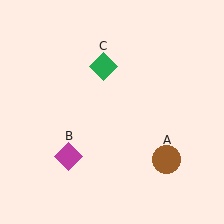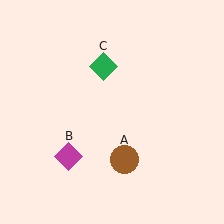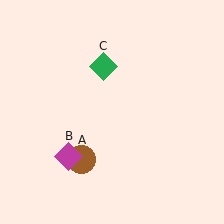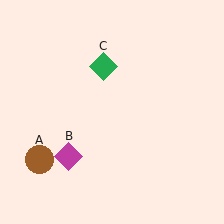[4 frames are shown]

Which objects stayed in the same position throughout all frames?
Magenta diamond (object B) and green diamond (object C) remained stationary.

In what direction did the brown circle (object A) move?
The brown circle (object A) moved left.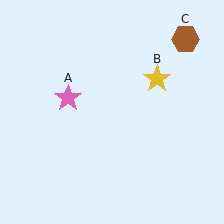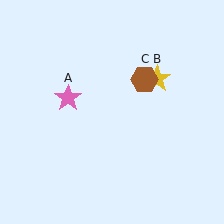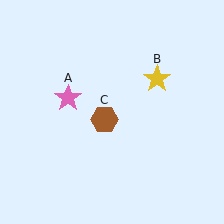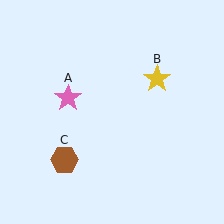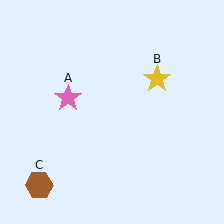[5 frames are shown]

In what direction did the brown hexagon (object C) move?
The brown hexagon (object C) moved down and to the left.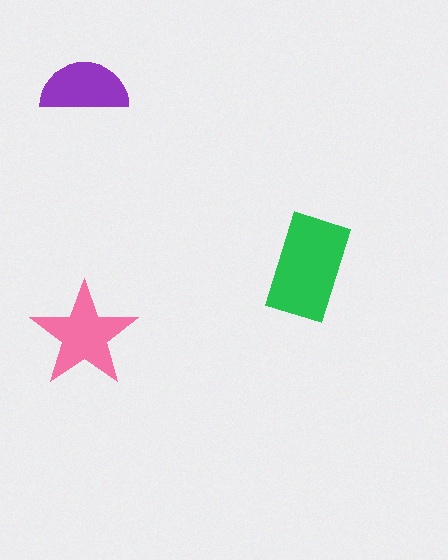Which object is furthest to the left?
The purple semicircle is leftmost.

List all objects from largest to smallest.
The green rectangle, the pink star, the purple semicircle.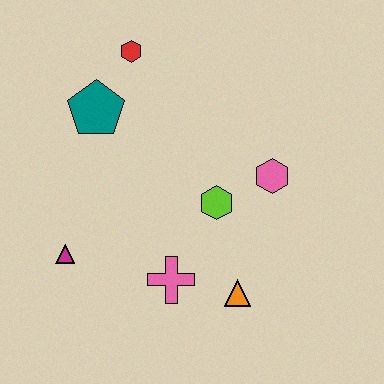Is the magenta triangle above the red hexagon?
No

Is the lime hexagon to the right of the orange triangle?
No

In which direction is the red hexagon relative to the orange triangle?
The red hexagon is above the orange triangle.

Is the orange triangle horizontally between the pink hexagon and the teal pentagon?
Yes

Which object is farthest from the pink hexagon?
The magenta triangle is farthest from the pink hexagon.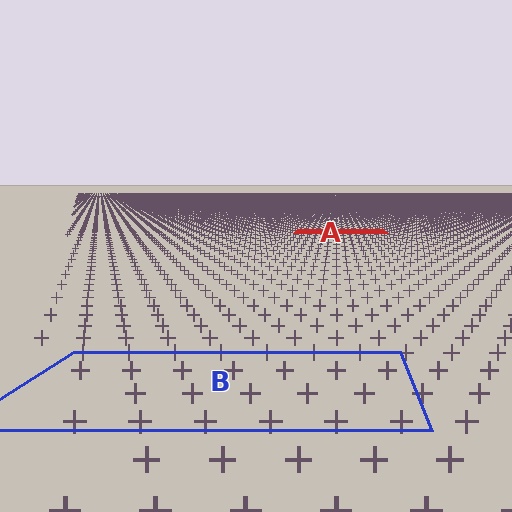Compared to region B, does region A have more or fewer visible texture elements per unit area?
Region A has more texture elements per unit area — they are packed more densely because it is farther away.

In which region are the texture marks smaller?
The texture marks are smaller in region A, because it is farther away.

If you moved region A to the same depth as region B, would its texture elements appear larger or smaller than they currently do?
They would appear larger. At a closer depth, the same texture elements are projected at a bigger on-screen size.